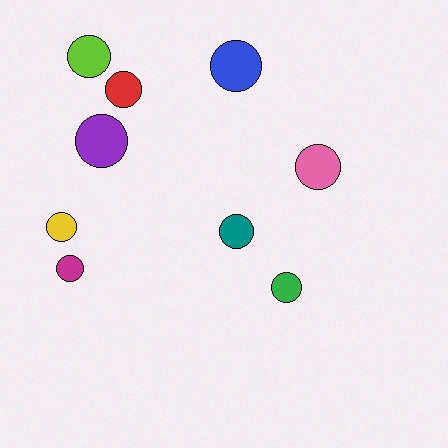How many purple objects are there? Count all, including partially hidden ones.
There is 1 purple object.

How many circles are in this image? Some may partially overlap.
There are 9 circles.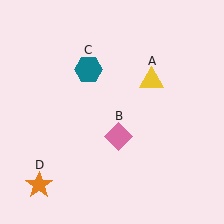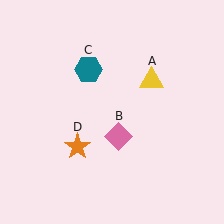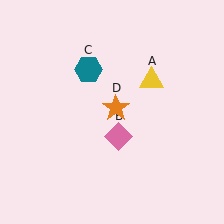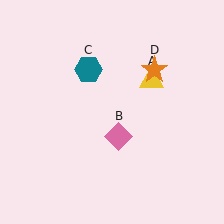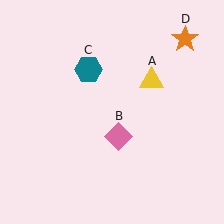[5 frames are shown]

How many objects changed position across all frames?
1 object changed position: orange star (object D).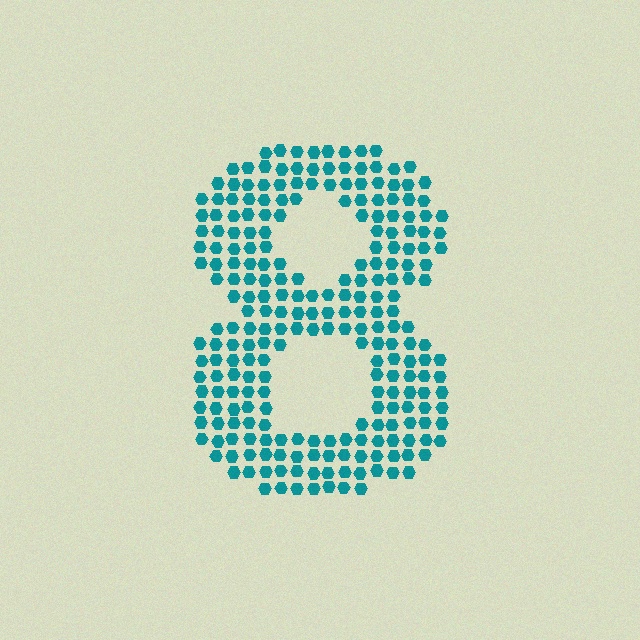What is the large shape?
The large shape is the digit 8.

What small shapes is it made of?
It is made of small hexagons.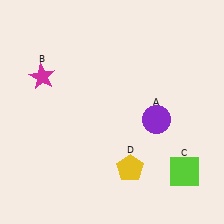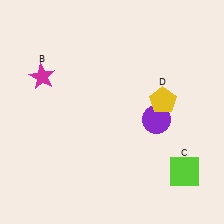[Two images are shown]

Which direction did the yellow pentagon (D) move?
The yellow pentagon (D) moved up.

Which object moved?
The yellow pentagon (D) moved up.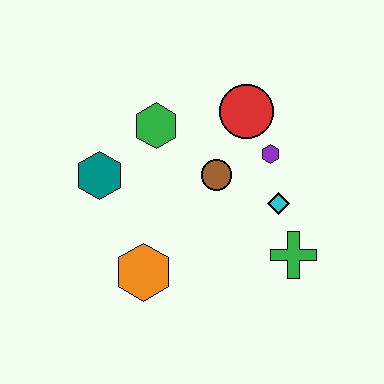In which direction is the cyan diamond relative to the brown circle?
The cyan diamond is to the right of the brown circle.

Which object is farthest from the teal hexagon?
The green cross is farthest from the teal hexagon.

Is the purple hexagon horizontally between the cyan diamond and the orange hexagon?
Yes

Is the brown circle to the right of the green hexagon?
Yes